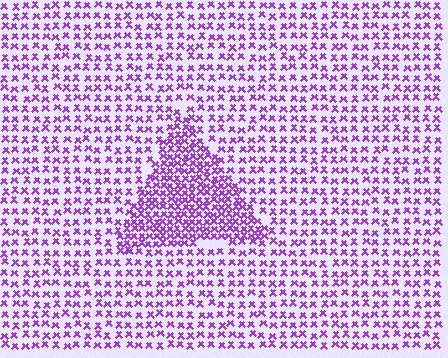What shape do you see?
I see a triangle.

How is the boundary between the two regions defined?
The boundary is defined by a change in element density (approximately 2.0x ratio). All elements are the same color, size, and shape.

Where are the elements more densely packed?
The elements are more densely packed inside the triangle boundary.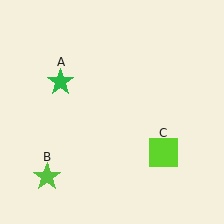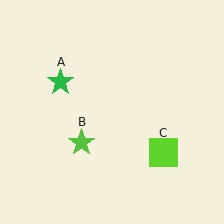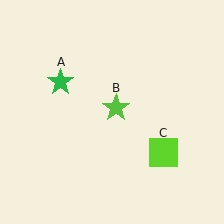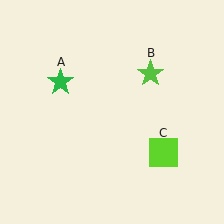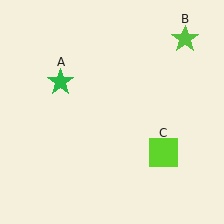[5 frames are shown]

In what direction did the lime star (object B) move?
The lime star (object B) moved up and to the right.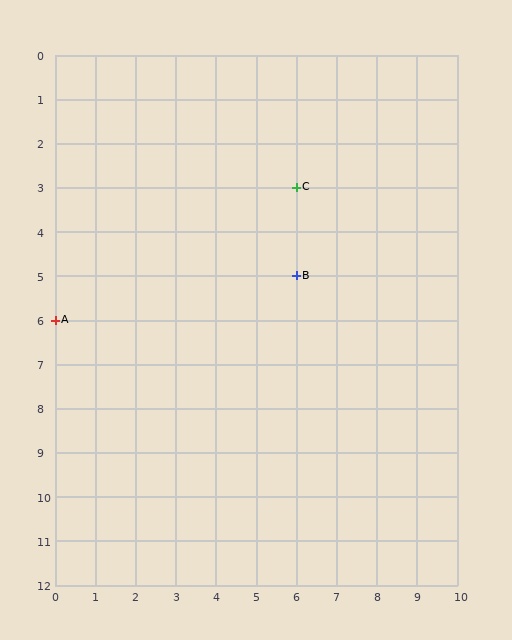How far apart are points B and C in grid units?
Points B and C are 2 rows apart.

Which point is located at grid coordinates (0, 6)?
Point A is at (0, 6).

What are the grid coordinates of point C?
Point C is at grid coordinates (6, 3).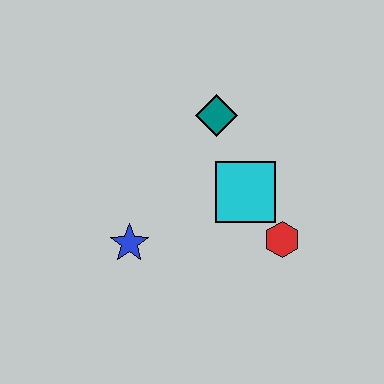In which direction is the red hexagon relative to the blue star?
The red hexagon is to the right of the blue star.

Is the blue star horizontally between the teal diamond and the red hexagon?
No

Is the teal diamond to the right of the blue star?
Yes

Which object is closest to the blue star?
The cyan square is closest to the blue star.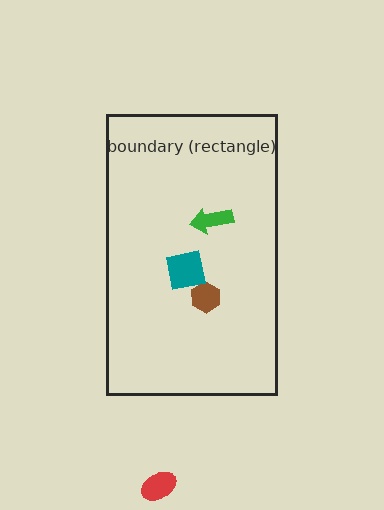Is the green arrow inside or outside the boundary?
Inside.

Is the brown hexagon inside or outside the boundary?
Inside.